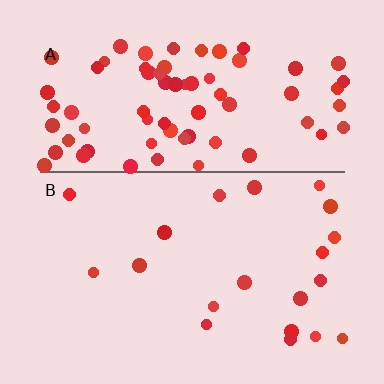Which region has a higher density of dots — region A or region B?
A (the top).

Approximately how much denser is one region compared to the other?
Approximately 3.7× — region A over region B.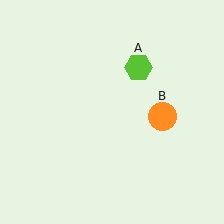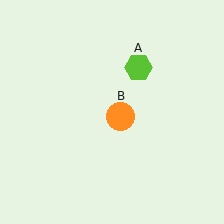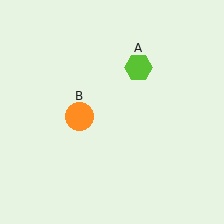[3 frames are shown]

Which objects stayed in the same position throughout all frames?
Lime hexagon (object A) remained stationary.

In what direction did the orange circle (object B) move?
The orange circle (object B) moved left.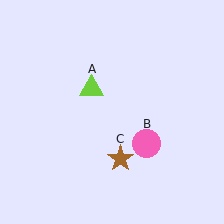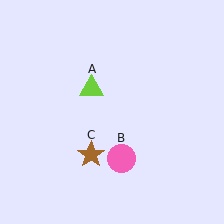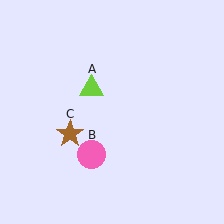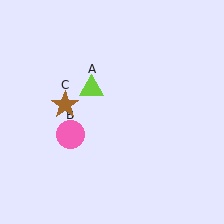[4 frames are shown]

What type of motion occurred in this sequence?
The pink circle (object B), brown star (object C) rotated clockwise around the center of the scene.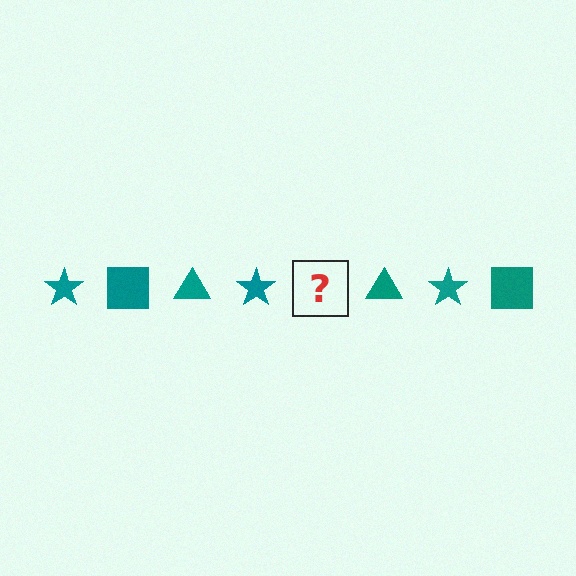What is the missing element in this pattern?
The missing element is a teal square.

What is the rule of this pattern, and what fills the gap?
The rule is that the pattern cycles through star, square, triangle shapes in teal. The gap should be filled with a teal square.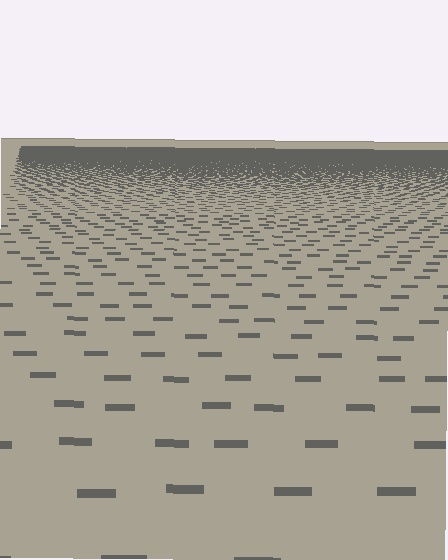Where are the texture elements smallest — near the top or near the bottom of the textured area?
Near the top.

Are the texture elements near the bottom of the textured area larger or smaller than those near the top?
Larger. Near the bottom, elements are closer to the viewer and appear at a bigger on-screen size.